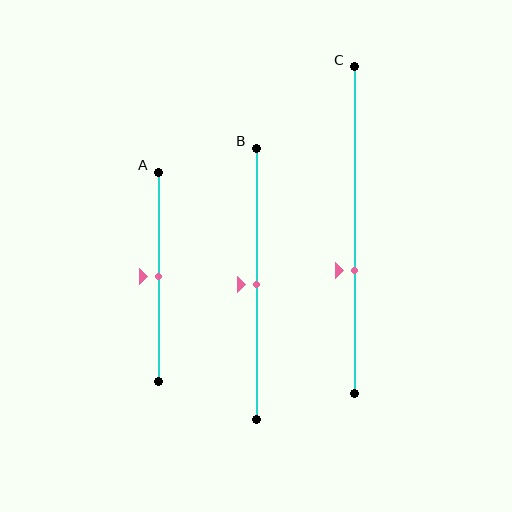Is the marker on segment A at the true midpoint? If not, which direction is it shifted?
Yes, the marker on segment A is at the true midpoint.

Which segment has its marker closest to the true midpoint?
Segment A has its marker closest to the true midpoint.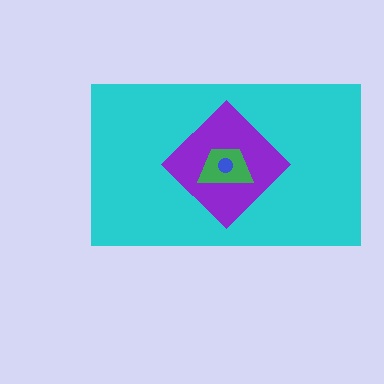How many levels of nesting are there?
4.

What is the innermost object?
The blue circle.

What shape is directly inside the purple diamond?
The green trapezoid.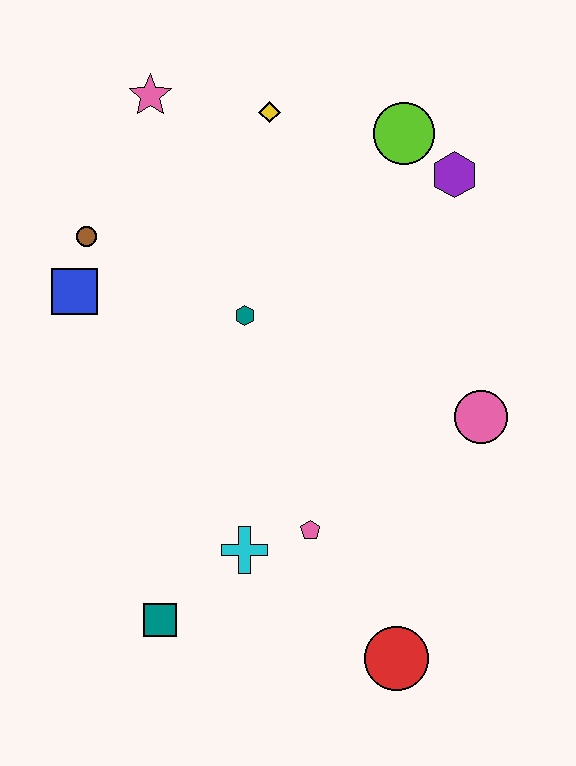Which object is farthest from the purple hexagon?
The teal square is farthest from the purple hexagon.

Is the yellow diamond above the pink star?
No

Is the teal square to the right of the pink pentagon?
No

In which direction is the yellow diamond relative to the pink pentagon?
The yellow diamond is above the pink pentagon.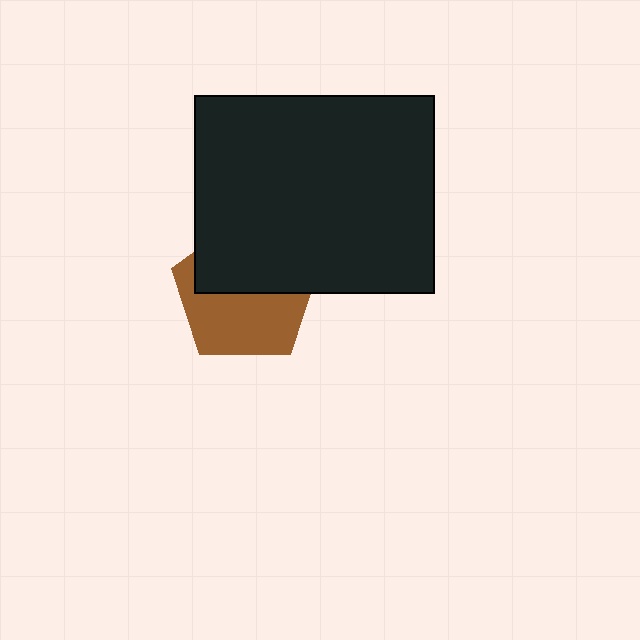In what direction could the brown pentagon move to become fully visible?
The brown pentagon could move down. That would shift it out from behind the black rectangle entirely.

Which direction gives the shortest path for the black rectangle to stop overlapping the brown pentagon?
Moving up gives the shortest separation.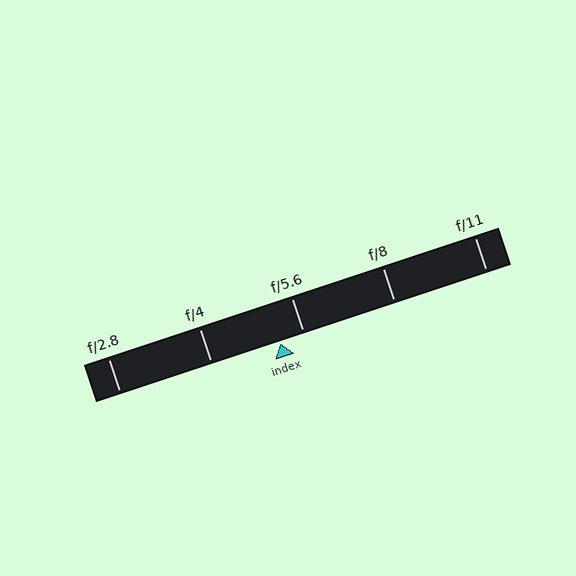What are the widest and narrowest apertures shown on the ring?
The widest aperture shown is f/2.8 and the narrowest is f/11.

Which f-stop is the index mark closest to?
The index mark is closest to f/5.6.